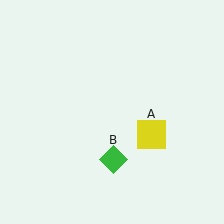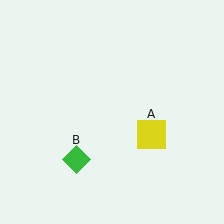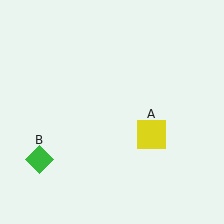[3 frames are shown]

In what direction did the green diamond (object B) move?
The green diamond (object B) moved left.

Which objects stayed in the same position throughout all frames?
Yellow square (object A) remained stationary.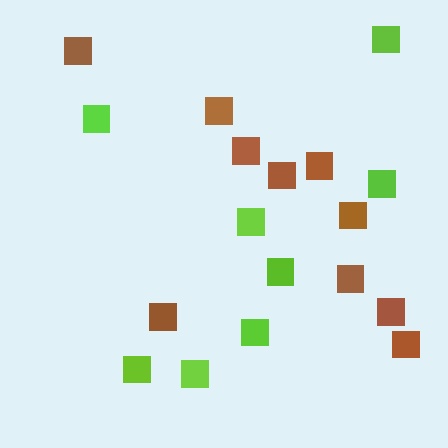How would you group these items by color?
There are 2 groups: one group of lime squares (8) and one group of brown squares (10).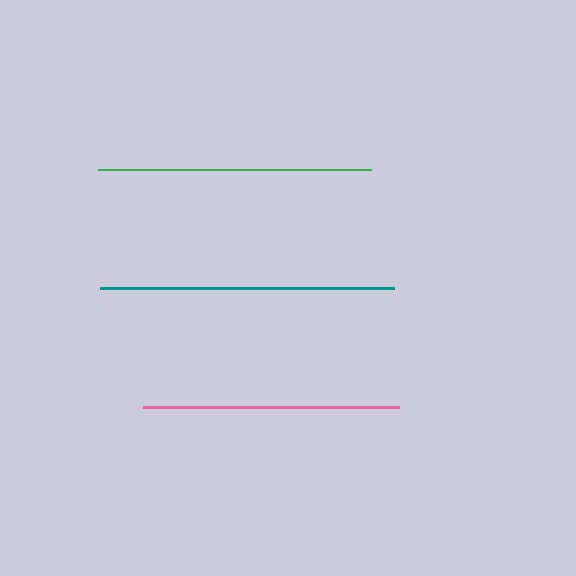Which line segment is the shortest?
The pink line is the shortest at approximately 256 pixels.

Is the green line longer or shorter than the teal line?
The teal line is longer than the green line.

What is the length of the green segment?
The green segment is approximately 273 pixels long.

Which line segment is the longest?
The teal line is the longest at approximately 295 pixels.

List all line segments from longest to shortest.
From longest to shortest: teal, green, pink.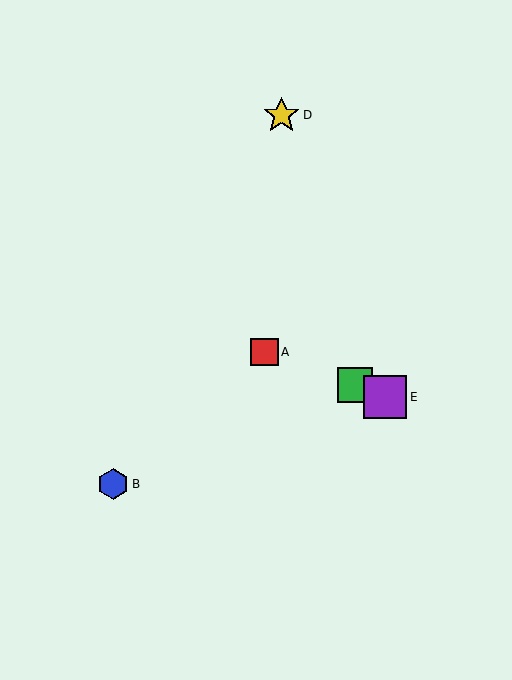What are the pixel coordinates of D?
Object D is at (282, 115).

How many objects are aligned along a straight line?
3 objects (A, C, E) are aligned along a straight line.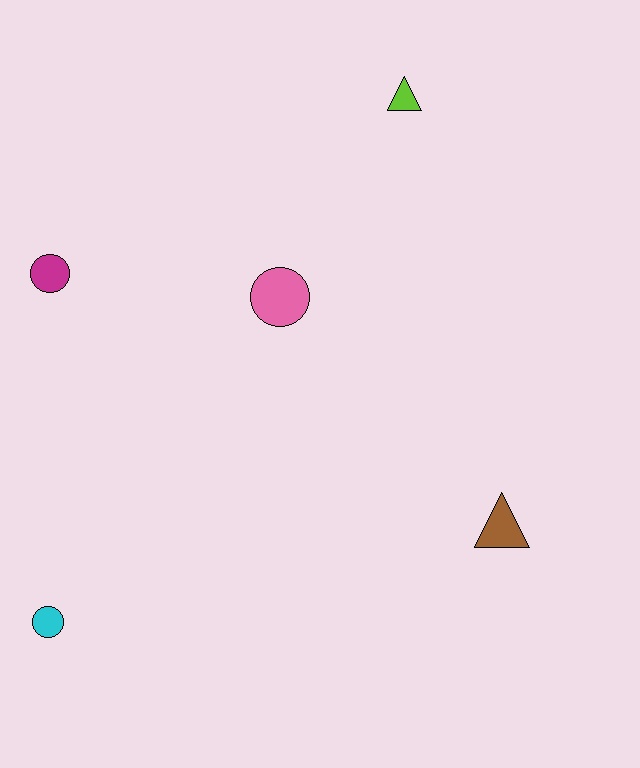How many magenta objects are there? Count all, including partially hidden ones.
There is 1 magenta object.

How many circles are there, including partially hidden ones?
There are 3 circles.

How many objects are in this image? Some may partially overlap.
There are 5 objects.